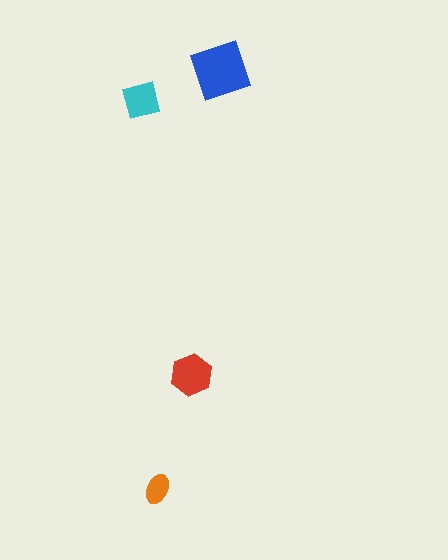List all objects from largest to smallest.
The blue square, the red hexagon, the cyan square, the orange ellipse.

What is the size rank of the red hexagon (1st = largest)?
2nd.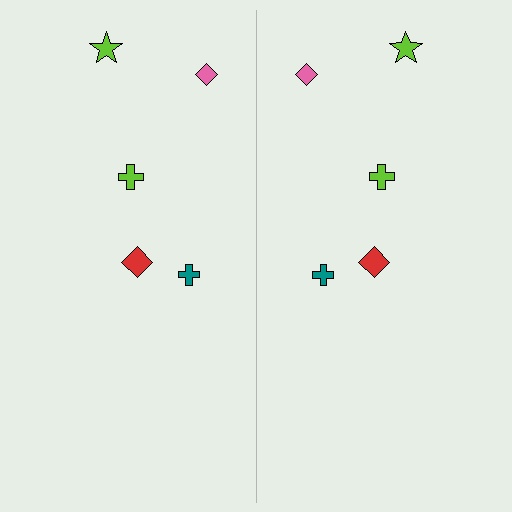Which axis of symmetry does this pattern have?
The pattern has a vertical axis of symmetry running through the center of the image.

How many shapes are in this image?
There are 10 shapes in this image.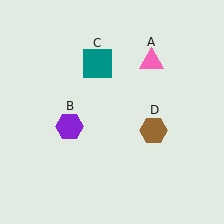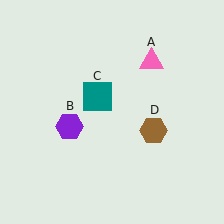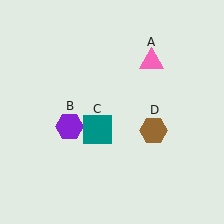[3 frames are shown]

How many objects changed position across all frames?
1 object changed position: teal square (object C).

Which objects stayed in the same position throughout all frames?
Pink triangle (object A) and purple hexagon (object B) and brown hexagon (object D) remained stationary.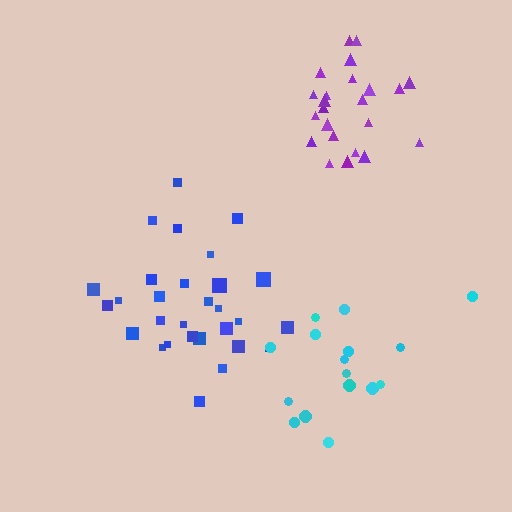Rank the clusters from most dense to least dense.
purple, blue, cyan.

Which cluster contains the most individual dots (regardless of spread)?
Blue (29).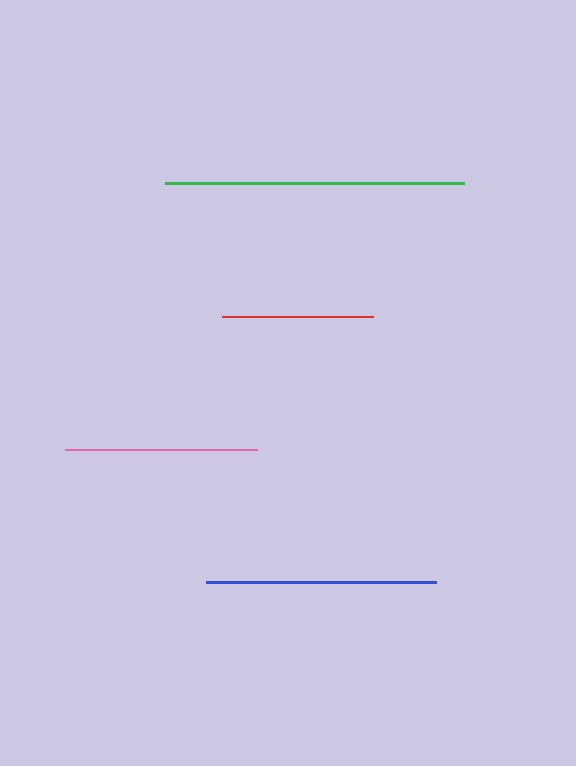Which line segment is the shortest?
The red line is the shortest at approximately 151 pixels.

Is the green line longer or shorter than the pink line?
The green line is longer than the pink line.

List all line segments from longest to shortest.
From longest to shortest: green, blue, pink, red.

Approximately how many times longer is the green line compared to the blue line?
The green line is approximately 1.3 times the length of the blue line.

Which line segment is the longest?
The green line is the longest at approximately 299 pixels.